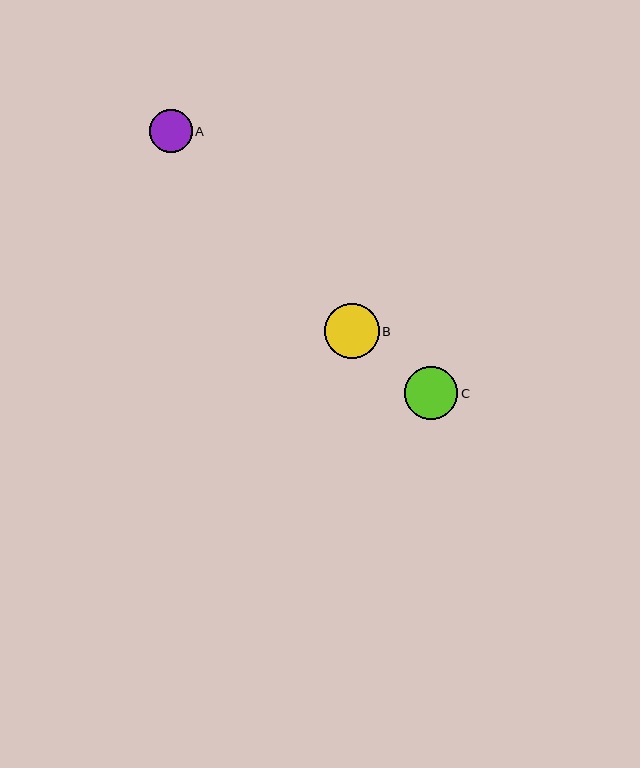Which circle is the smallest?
Circle A is the smallest with a size of approximately 43 pixels.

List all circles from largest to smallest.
From largest to smallest: B, C, A.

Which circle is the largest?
Circle B is the largest with a size of approximately 55 pixels.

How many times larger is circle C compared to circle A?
Circle C is approximately 1.2 times the size of circle A.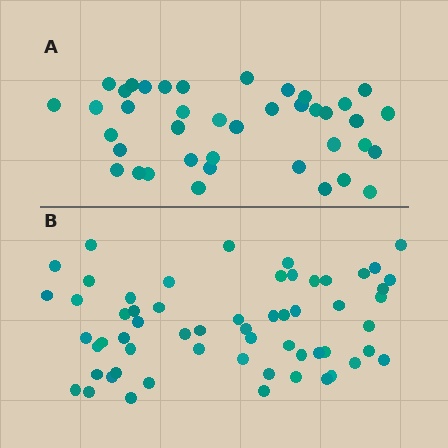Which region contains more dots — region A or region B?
Region B (the bottom region) has more dots.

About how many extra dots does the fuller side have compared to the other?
Region B has approximately 20 more dots than region A.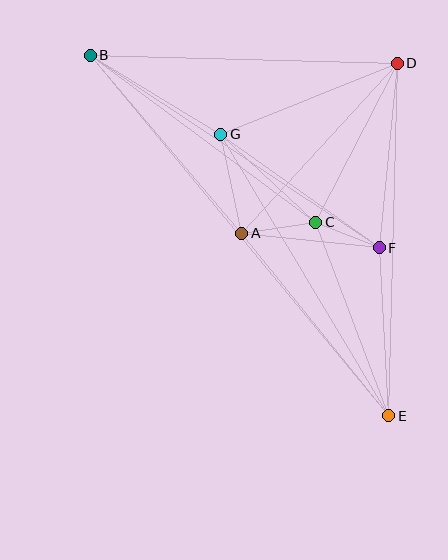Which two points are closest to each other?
Points C and F are closest to each other.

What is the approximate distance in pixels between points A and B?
The distance between A and B is approximately 234 pixels.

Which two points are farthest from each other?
Points B and E are farthest from each other.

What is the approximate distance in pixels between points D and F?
The distance between D and F is approximately 185 pixels.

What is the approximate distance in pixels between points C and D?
The distance between C and D is approximately 178 pixels.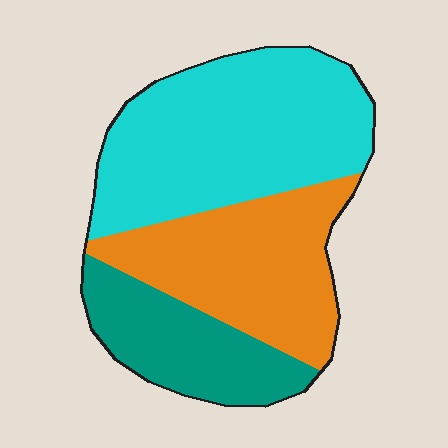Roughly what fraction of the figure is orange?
Orange covers about 35% of the figure.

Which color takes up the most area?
Cyan, at roughly 45%.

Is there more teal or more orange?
Orange.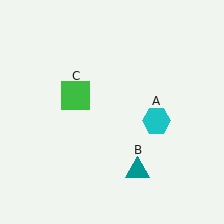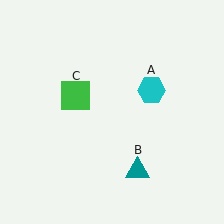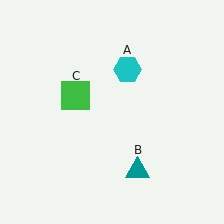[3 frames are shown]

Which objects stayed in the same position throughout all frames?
Teal triangle (object B) and green square (object C) remained stationary.